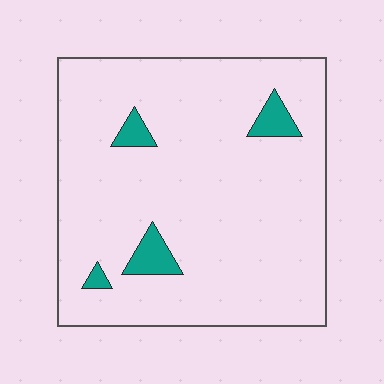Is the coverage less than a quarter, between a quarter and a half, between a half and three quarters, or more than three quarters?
Less than a quarter.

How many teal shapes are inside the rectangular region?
4.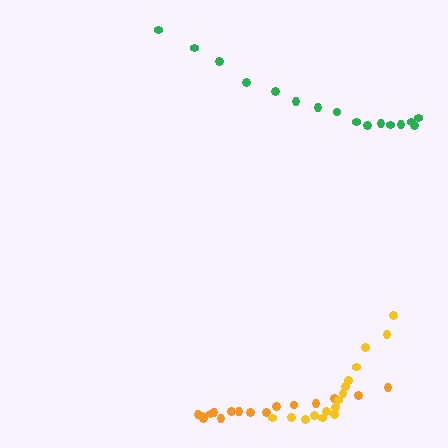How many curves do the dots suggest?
There are 3 distinct paths.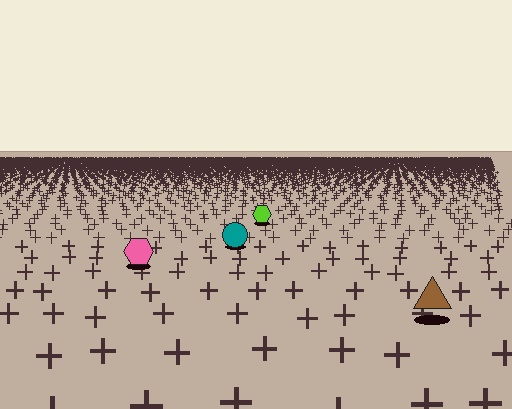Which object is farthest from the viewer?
The lime hexagon is farthest from the viewer. It appears smaller and the ground texture around it is denser.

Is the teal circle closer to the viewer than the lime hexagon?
Yes. The teal circle is closer — you can tell from the texture gradient: the ground texture is coarser near it.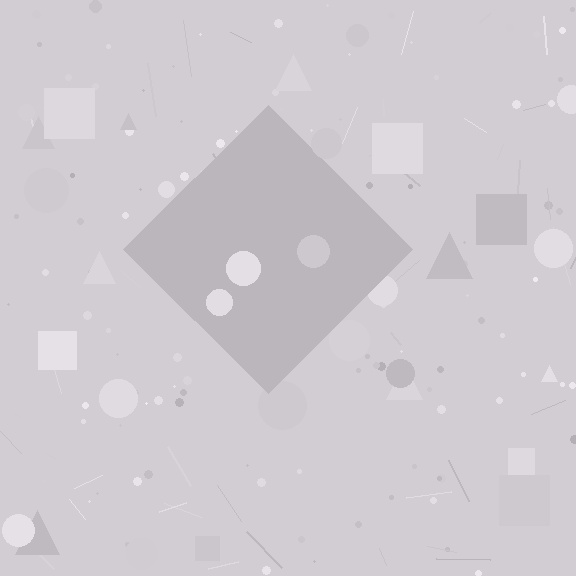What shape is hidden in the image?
A diamond is hidden in the image.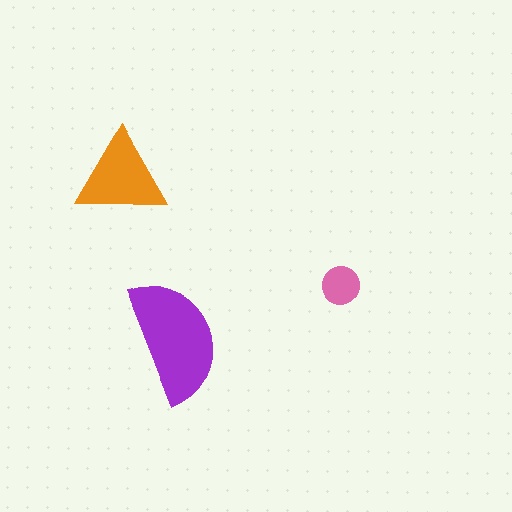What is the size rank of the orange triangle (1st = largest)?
2nd.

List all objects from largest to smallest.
The purple semicircle, the orange triangle, the pink circle.